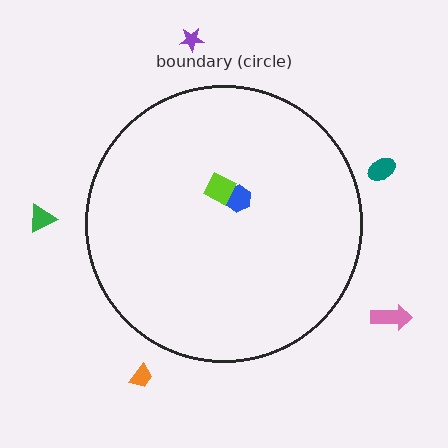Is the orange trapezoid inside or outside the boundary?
Outside.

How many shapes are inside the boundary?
2 inside, 5 outside.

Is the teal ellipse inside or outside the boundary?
Outside.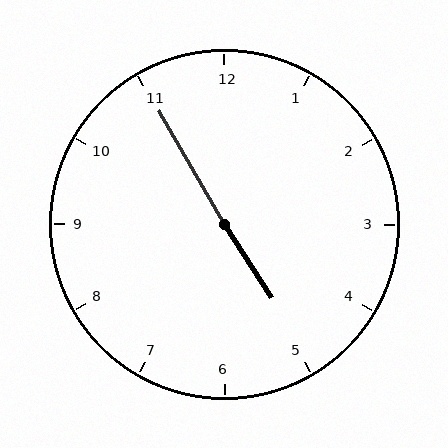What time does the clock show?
4:55.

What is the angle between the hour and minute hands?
Approximately 178 degrees.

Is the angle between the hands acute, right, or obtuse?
It is obtuse.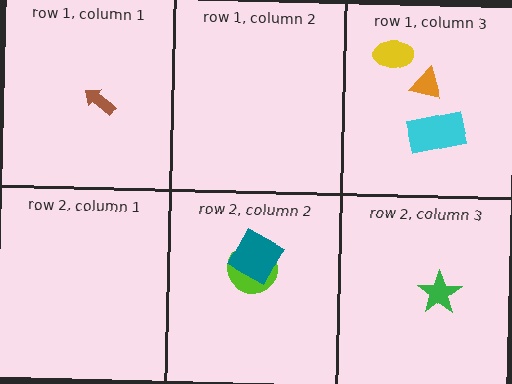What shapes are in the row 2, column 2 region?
The lime circle, the teal diamond.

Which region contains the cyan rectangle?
The row 1, column 3 region.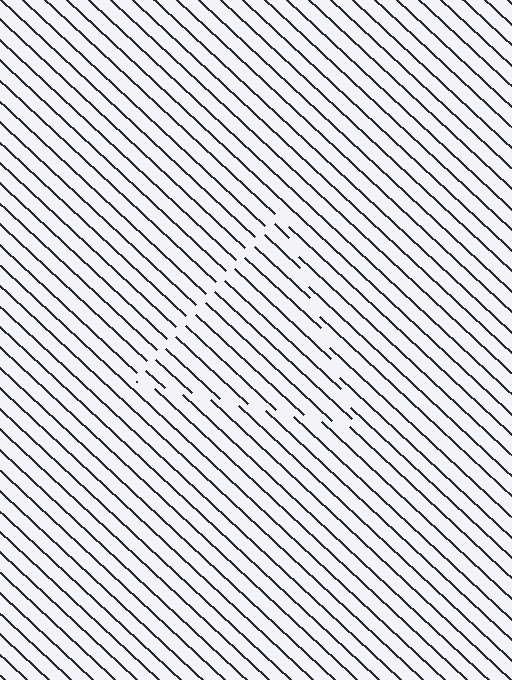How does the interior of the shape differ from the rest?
The interior of the shape contains the same grating, shifted by half a period — the contour is defined by the phase discontinuity where line-ends from the inner and outer gratings abut.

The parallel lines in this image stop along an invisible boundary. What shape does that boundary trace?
An illusory triangle. The interior of the shape contains the same grating, shifted by half a period — the contour is defined by the phase discontinuity where line-ends from the inner and outer gratings abut.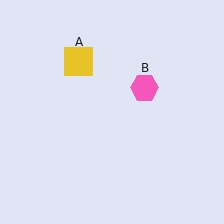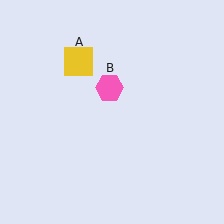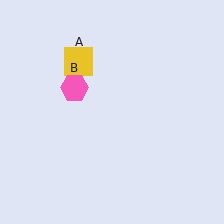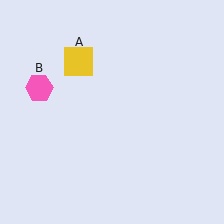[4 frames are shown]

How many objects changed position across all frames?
1 object changed position: pink hexagon (object B).